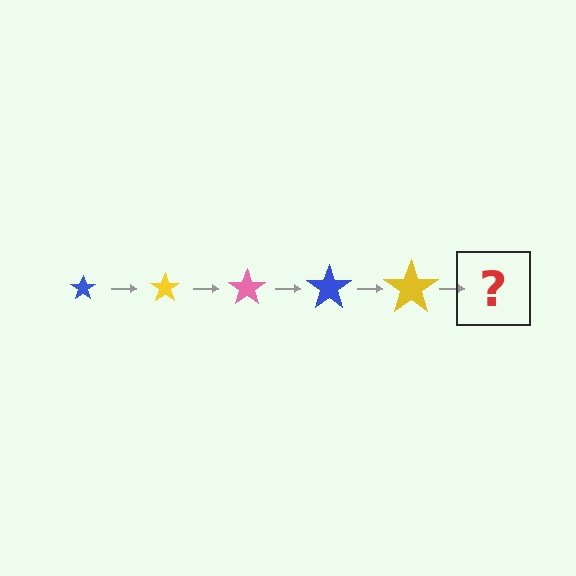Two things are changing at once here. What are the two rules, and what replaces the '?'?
The two rules are that the star grows larger each step and the color cycles through blue, yellow, and pink. The '?' should be a pink star, larger than the previous one.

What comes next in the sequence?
The next element should be a pink star, larger than the previous one.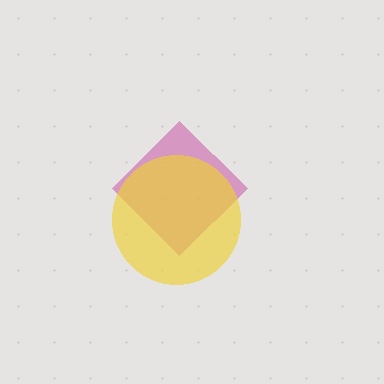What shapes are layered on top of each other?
The layered shapes are: a magenta diamond, a yellow circle.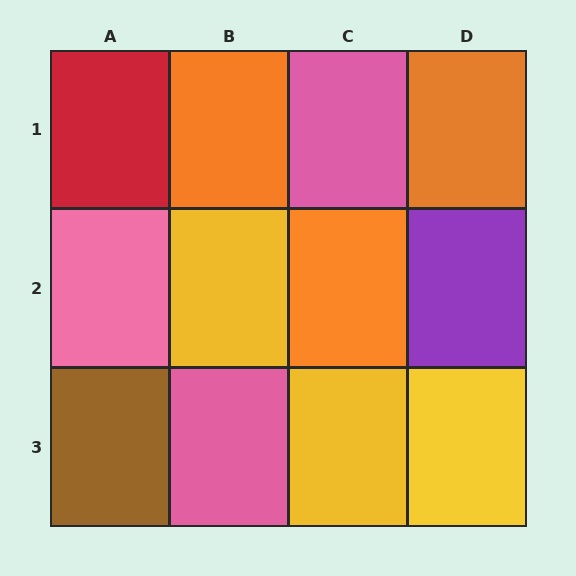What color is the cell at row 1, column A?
Red.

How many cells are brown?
1 cell is brown.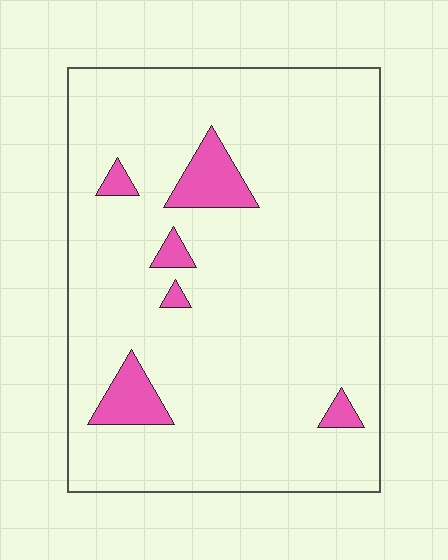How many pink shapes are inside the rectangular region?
6.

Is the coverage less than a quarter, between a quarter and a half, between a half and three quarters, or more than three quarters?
Less than a quarter.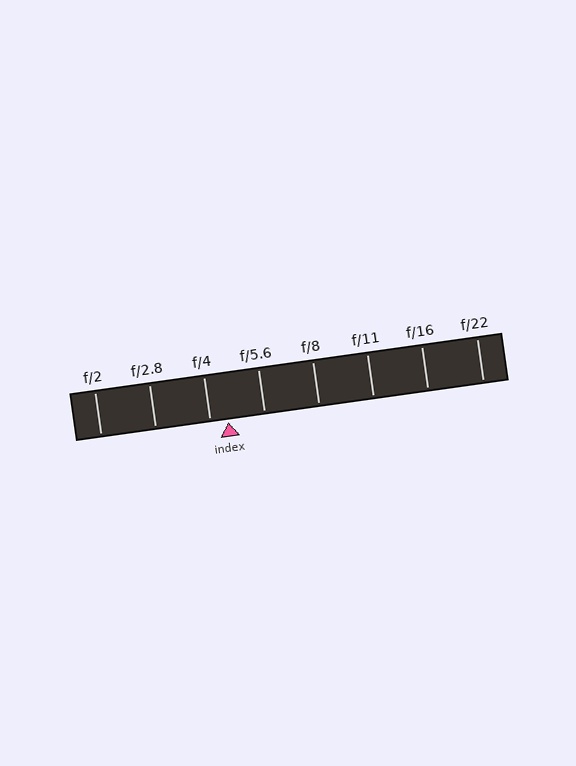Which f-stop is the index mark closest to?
The index mark is closest to f/4.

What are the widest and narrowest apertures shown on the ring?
The widest aperture shown is f/2 and the narrowest is f/22.